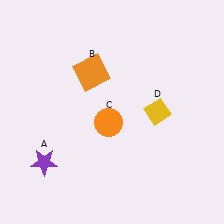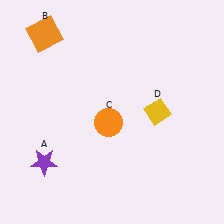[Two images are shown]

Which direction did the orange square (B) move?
The orange square (B) moved left.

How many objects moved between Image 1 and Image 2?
1 object moved between the two images.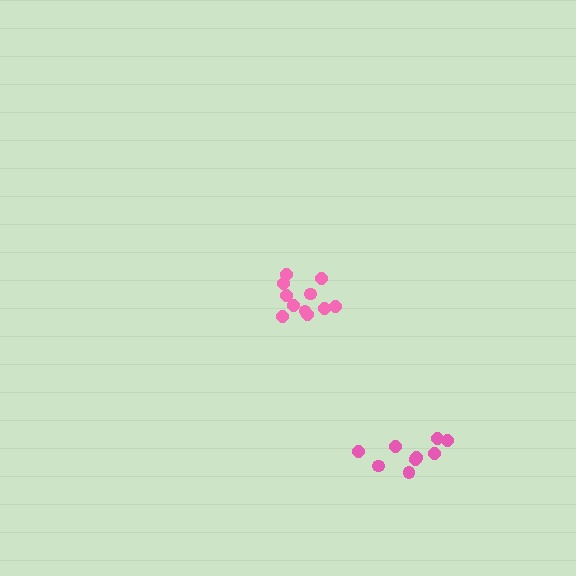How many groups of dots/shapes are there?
There are 2 groups.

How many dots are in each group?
Group 1: 11 dots, Group 2: 9 dots (20 total).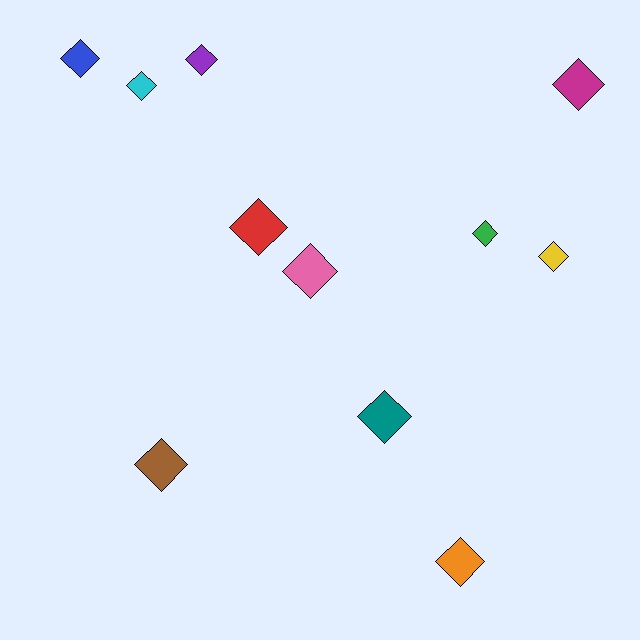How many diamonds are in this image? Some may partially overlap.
There are 11 diamonds.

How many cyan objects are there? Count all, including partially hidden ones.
There is 1 cyan object.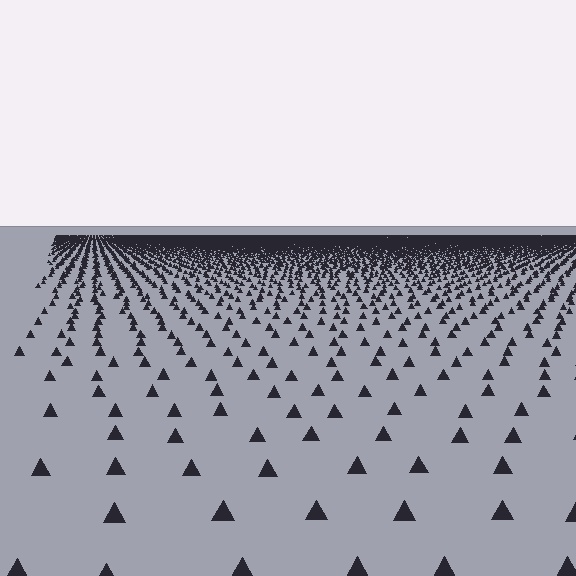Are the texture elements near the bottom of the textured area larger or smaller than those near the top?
Larger. Near the bottom, elements are closer to the viewer and appear at a bigger on-screen size.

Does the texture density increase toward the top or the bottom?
Density increases toward the top.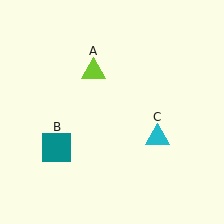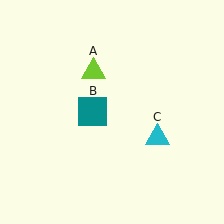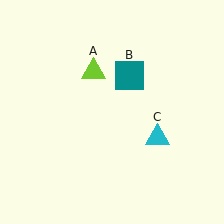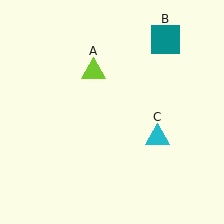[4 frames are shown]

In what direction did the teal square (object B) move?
The teal square (object B) moved up and to the right.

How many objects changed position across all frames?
1 object changed position: teal square (object B).